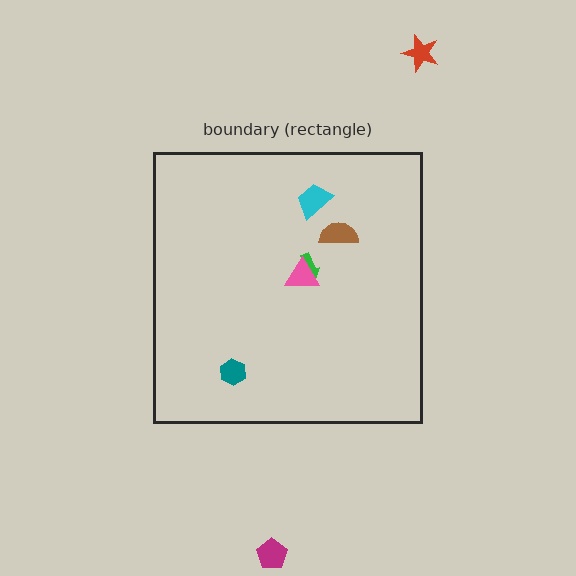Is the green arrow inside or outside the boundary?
Inside.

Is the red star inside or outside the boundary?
Outside.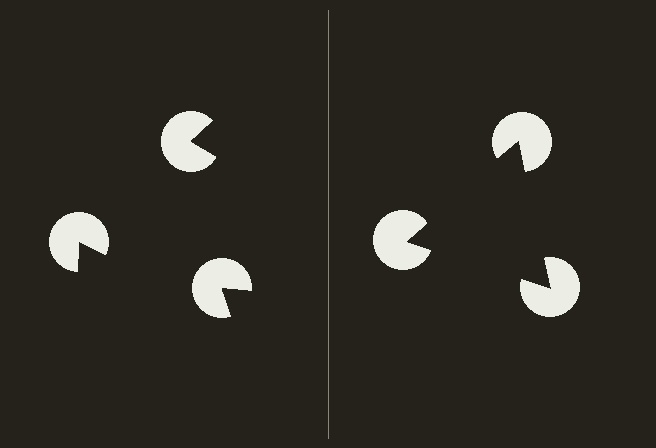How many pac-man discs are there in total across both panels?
6 — 3 on each side.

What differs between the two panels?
The pac-man discs are positioned identically on both sides; only the wedge orientations differ. On the right they align to a triangle; on the left they are misaligned.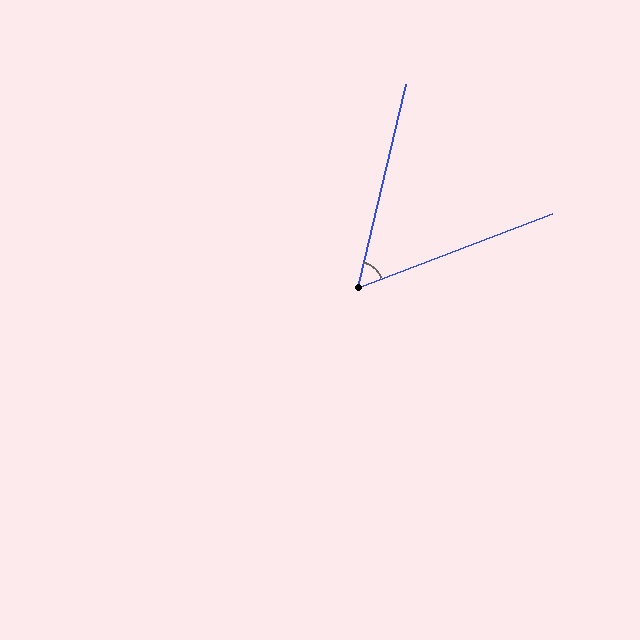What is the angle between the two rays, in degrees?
Approximately 56 degrees.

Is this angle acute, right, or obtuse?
It is acute.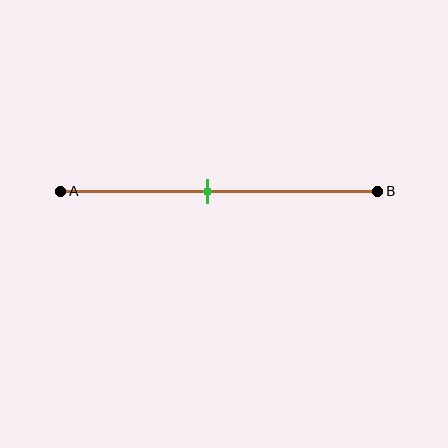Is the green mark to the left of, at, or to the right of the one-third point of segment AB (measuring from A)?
The green mark is to the right of the one-third point of segment AB.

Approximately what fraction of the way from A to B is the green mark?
The green mark is approximately 45% of the way from A to B.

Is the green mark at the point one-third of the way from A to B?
No, the mark is at about 45% from A, not at the 33% one-third point.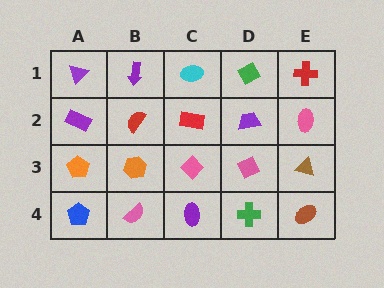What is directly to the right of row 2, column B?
A red rectangle.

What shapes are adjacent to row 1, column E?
A pink ellipse (row 2, column E), a green diamond (row 1, column D).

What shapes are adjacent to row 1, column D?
A purple trapezoid (row 2, column D), a cyan ellipse (row 1, column C), a red cross (row 1, column E).